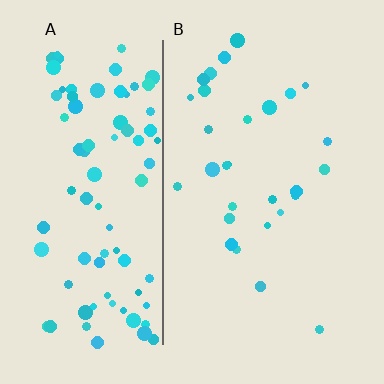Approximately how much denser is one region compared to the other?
Approximately 3.2× — region A over region B.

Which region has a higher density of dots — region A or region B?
A (the left).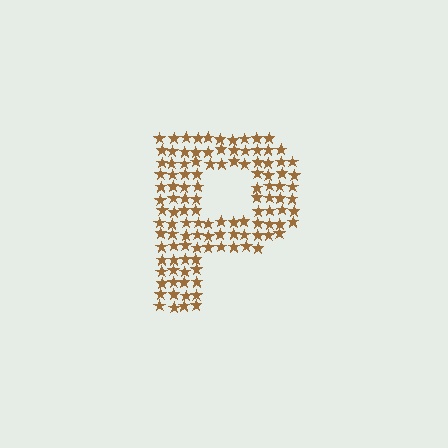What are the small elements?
The small elements are stars.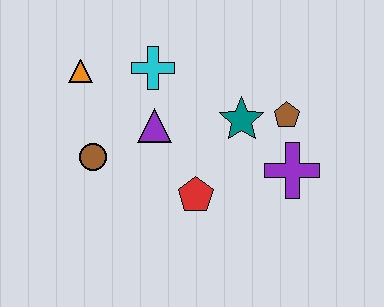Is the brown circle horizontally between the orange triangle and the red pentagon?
Yes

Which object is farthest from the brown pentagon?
The orange triangle is farthest from the brown pentagon.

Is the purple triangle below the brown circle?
No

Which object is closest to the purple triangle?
The cyan cross is closest to the purple triangle.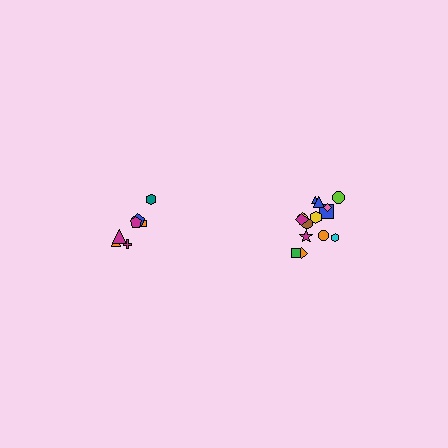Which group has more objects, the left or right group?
The right group.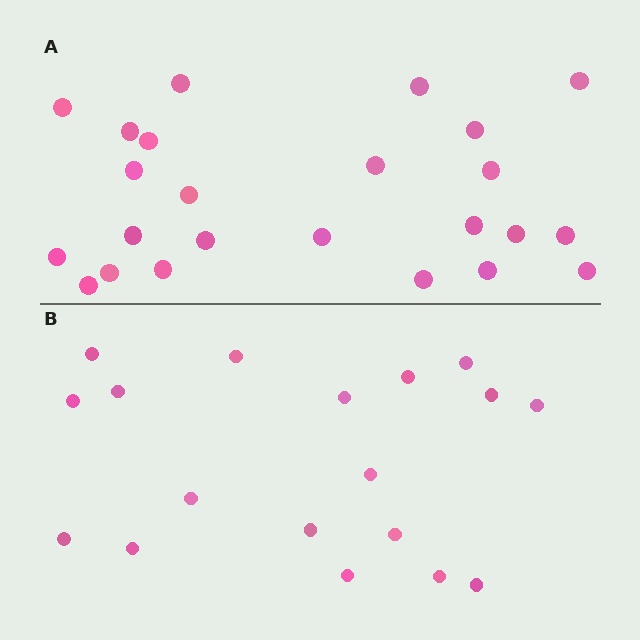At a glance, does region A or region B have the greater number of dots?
Region A (the top region) has more dots.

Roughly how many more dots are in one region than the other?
Region A has about 6 more dots than region B.